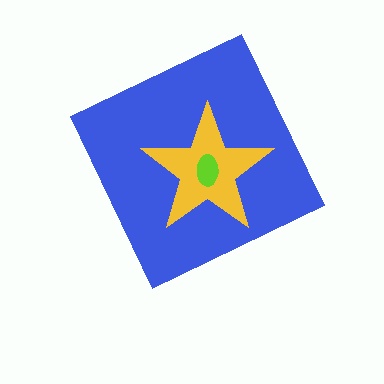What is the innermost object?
The lime ellipse.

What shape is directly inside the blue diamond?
The yellow star.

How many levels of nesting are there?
3.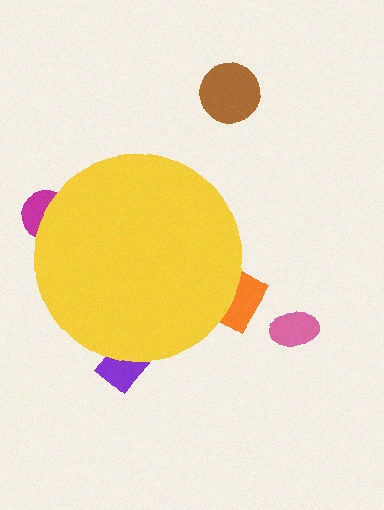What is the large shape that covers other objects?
A yellow circle.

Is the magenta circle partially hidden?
Yes, the magenta circle is partially hidden behind the yellow circle.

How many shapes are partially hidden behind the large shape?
3 shapes are partially hidden.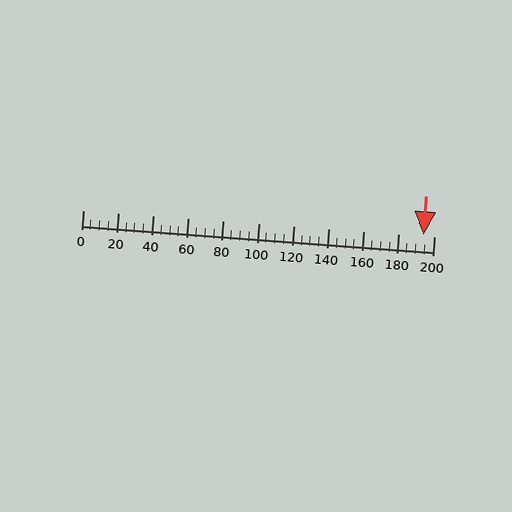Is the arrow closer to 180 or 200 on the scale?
The arrow is closer to 200.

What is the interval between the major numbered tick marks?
The major tick marks are spaced 20 units apart.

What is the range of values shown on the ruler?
The ruler shows values from 0 to 200.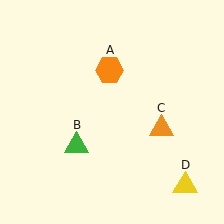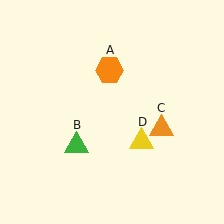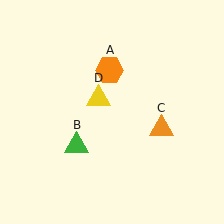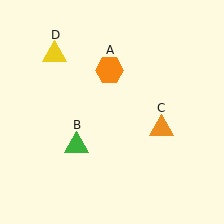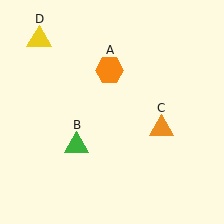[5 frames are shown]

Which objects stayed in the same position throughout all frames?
Orange hexagon (object A) and green triangle (object B) and orange triangle (object C) remained stationary.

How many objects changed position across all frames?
1 object changed position: yellow triangle (object D).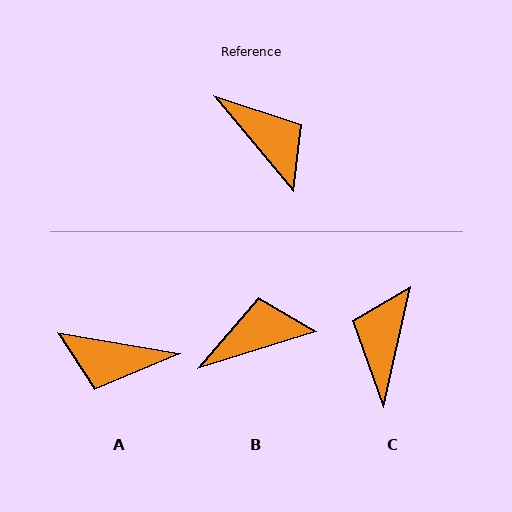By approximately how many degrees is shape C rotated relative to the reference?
Approximately 128 degrees counter-clockwise.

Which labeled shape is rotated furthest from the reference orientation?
A, about 139 degrees away.